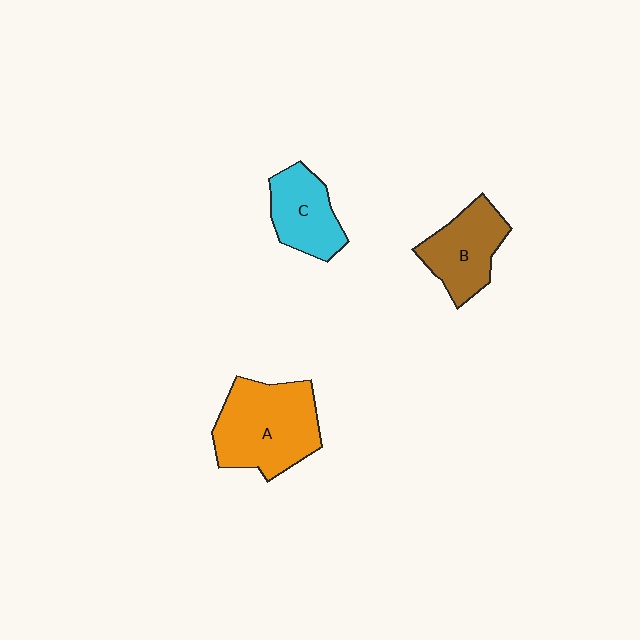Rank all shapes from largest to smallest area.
From largest to smallest: A (orange), B (brown), C (cyan).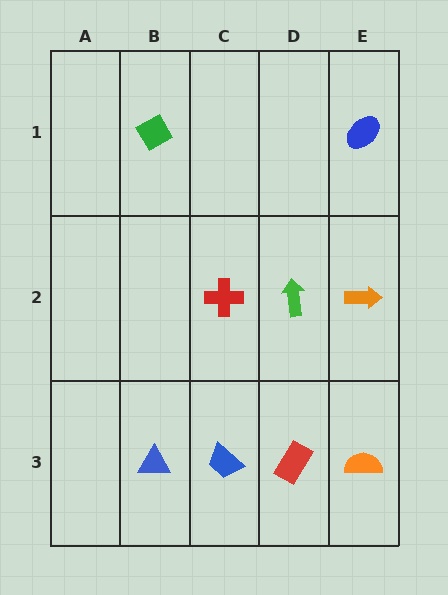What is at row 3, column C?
A blue trapezoid.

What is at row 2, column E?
An orange arrow.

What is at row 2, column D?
A green arrow.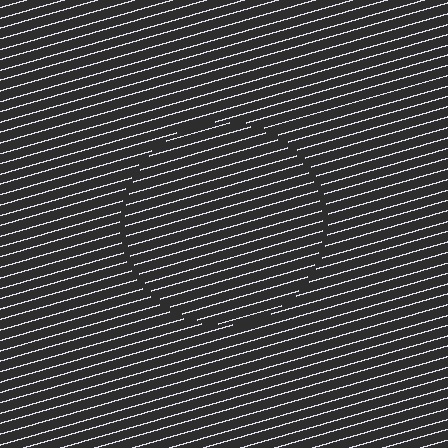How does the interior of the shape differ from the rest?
The interior of the shape contains the same grating, shifted by half a period — the contour is defined by the phase discontinuity where line-ends from the inner and outer gratings abut.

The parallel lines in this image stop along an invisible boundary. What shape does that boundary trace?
An illusory circle. The interior of the shape contains the same grating, shifted by half a period — the contour is defined by the phase discontinuity where line-ends from the inner and outer gratings abut.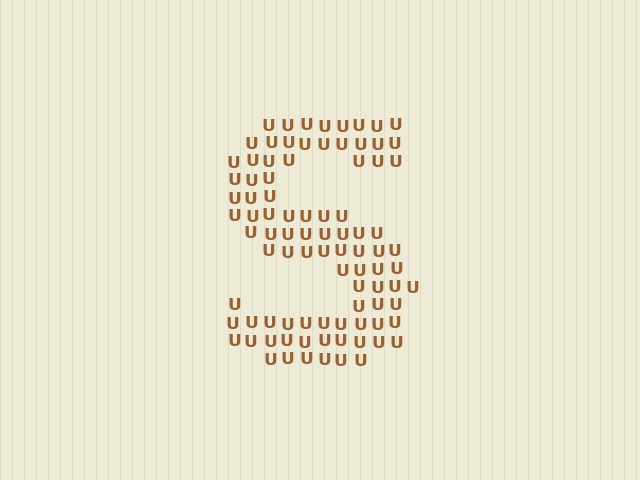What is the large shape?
The large shape is the letter S.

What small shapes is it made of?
It is made of small letter U's.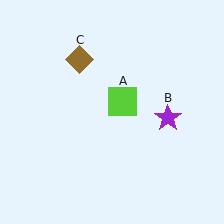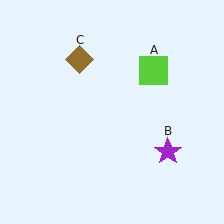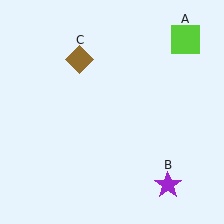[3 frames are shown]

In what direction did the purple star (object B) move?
The purple star (object B) moved down.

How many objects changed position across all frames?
2 objects changed position: lime square (object A), purple star (object B).